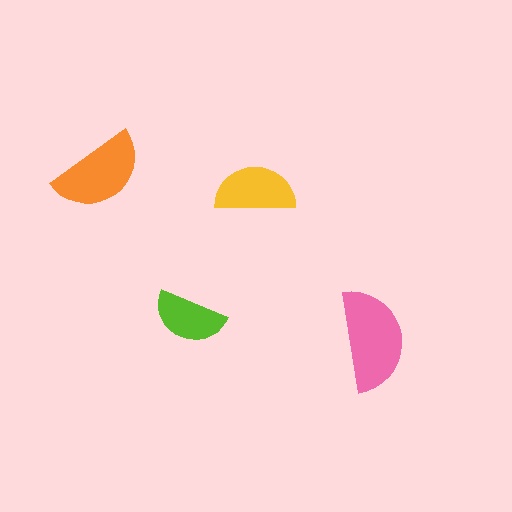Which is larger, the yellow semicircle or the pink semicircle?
The pink one.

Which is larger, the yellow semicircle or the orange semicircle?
The orange one.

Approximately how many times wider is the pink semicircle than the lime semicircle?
About 1.5 times wider.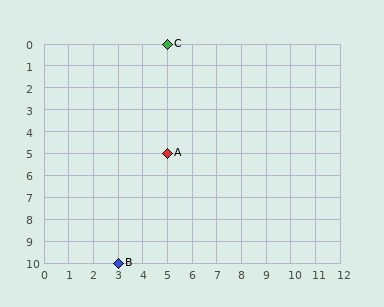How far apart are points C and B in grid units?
Points C and B are 2 columns and 10 rows apart (about 10.2 grid units diagonally).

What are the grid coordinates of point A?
Point A is at grid coordinates (5, 5).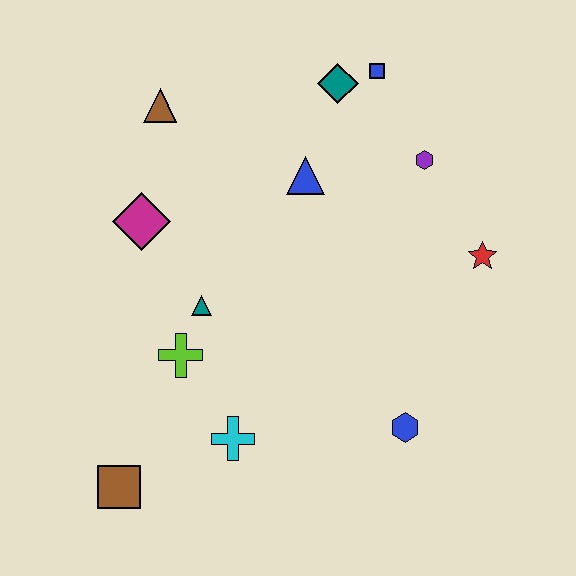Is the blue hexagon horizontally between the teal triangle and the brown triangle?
No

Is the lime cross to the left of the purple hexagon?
Yes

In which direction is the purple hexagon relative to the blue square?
The purple hexagon is below the blue square.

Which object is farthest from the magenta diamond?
The red star is farthest from the magenta diamond.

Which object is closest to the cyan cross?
The lime cross is closest to the cyan cross.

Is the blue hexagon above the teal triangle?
No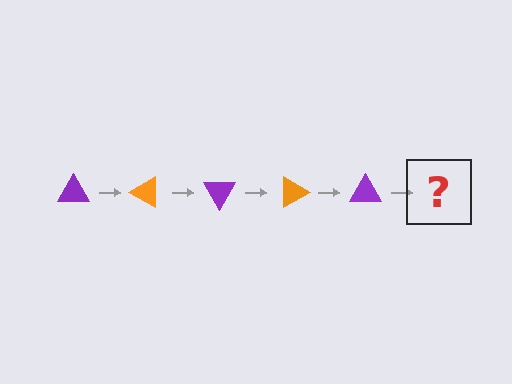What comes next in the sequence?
The next element should be an orange triangle, rotated 150 degrees from the start.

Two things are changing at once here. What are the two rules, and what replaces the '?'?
The two rules are that it rotates 30 degrees each step and the color cycles through purple and orange. The '?' should be an orange triangle, rotated 150 degrees from the start.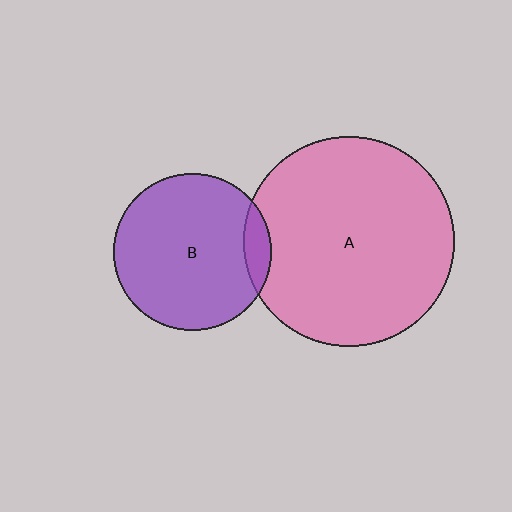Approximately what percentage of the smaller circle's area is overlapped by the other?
Approximately 10%.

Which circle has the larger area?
Circle A (pink).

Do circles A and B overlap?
Yes.